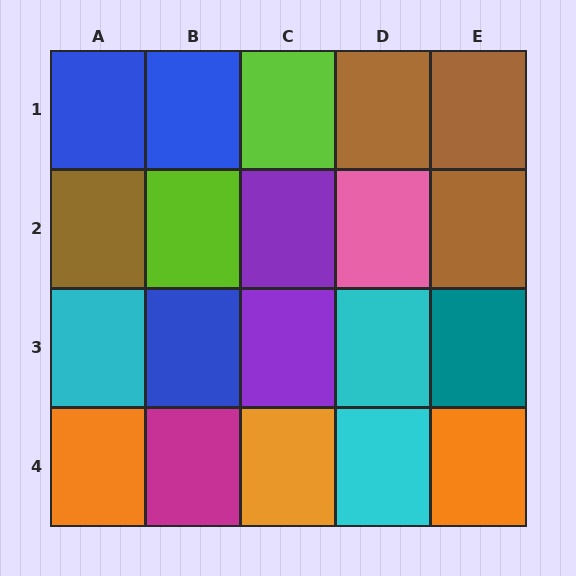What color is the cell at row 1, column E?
Brown.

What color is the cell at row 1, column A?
Blue.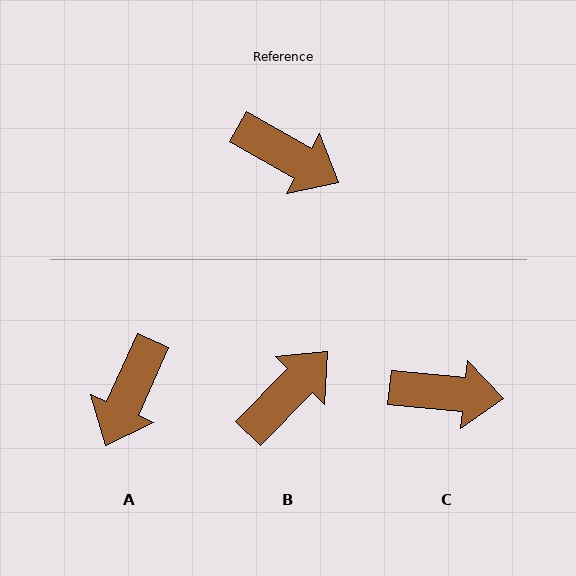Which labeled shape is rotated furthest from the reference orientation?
A, about 85 degrees away.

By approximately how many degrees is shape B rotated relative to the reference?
Approximately 75 degrees counter-clockwise.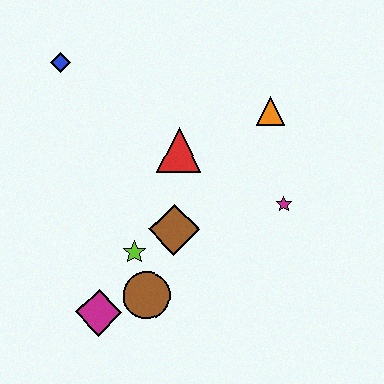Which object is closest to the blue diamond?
The red triangle is closest to the blue diamond.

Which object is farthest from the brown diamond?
The blue diamond is farthest from the brown diamond.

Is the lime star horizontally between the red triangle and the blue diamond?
Yes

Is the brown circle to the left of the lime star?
No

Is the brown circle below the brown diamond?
Yes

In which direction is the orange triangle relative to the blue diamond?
The orange triangle is to the right of the blue diamond.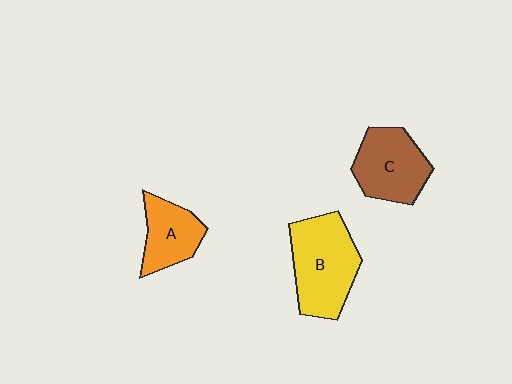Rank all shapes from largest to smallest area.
From largest to smallest: B (yellow), C (brown), A (orange).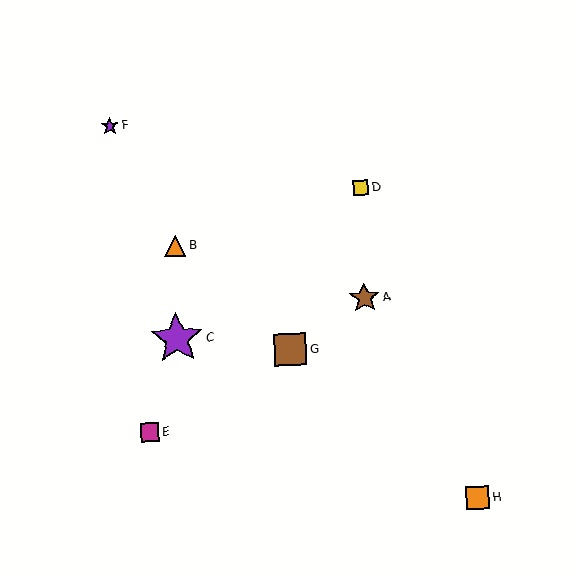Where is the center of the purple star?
The center of the purple star is at (177, 339).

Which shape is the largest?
The purple star (labeled C) is the largest.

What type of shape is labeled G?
Shape G is a brown square.